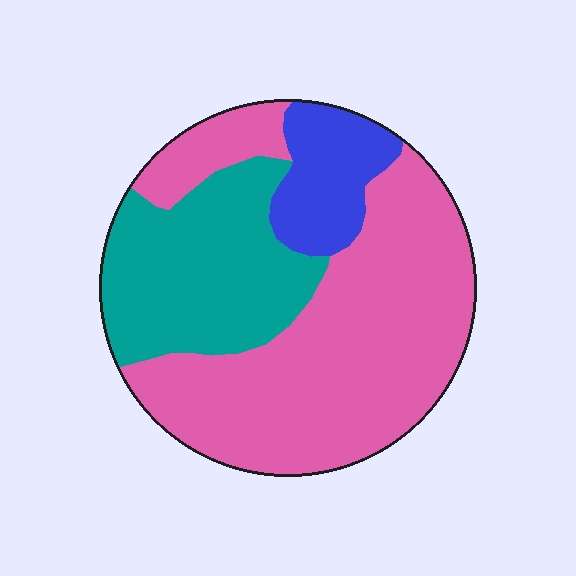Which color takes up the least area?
Blue, at roughly 10%.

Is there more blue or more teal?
Teal.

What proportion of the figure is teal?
Teal takes up about one quarter (1/4) of the figure.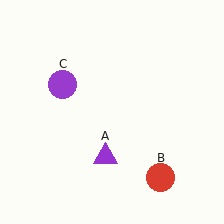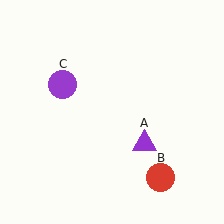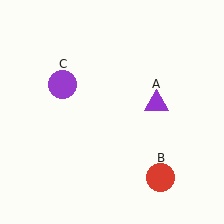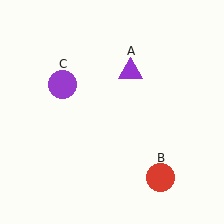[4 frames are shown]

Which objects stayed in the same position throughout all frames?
Red circle (object B) and purple circle (object C) remained stationary.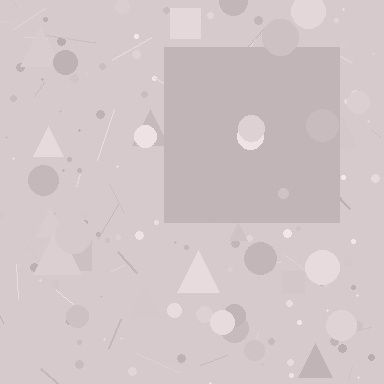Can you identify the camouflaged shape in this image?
The camouflaged shape is a square.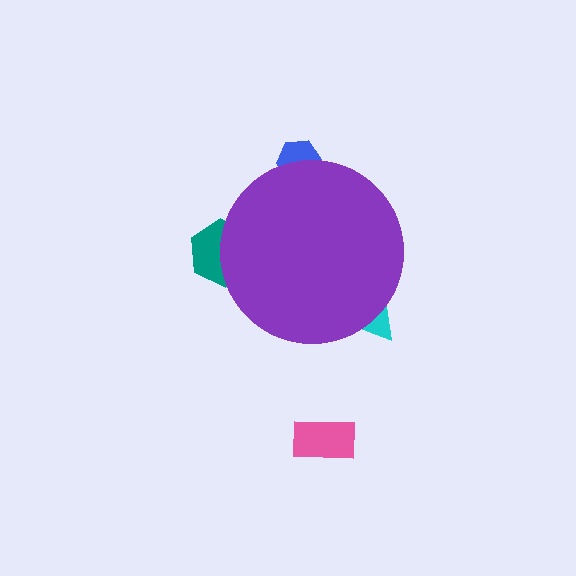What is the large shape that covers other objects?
A purple circle.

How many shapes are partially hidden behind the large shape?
3 shapes are partially hidden.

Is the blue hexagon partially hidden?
Yes, the blue hexagon is partially hidden behind the purple circle.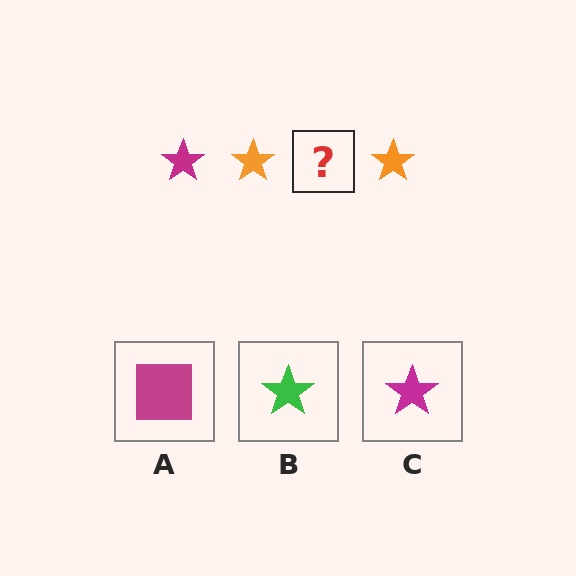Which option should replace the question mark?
Option C.